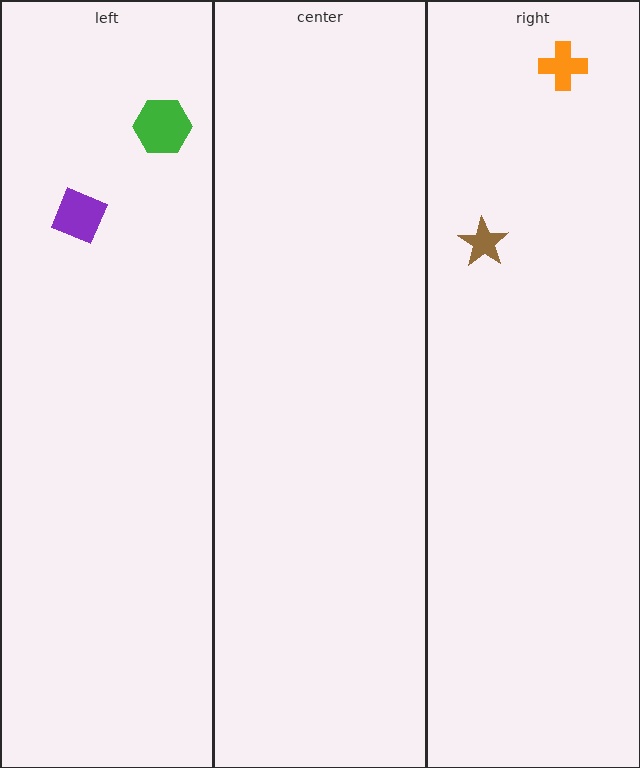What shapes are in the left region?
The purple square, the green hexagon.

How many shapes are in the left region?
2.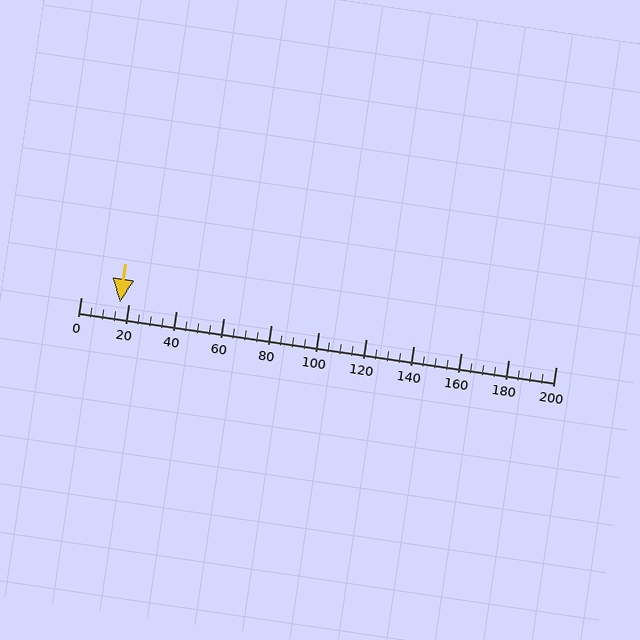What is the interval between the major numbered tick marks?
The major tick marks are spaced 20 units apart.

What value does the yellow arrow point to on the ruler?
The yellow arrow points to approximately 16.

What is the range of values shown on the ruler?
The ruler shows values from 0 to 200.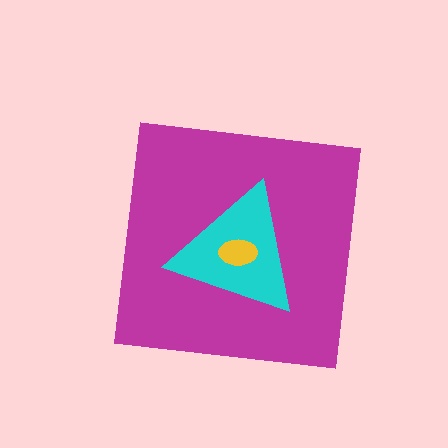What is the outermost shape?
The magenta square.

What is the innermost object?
The yellow ellipse.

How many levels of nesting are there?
3.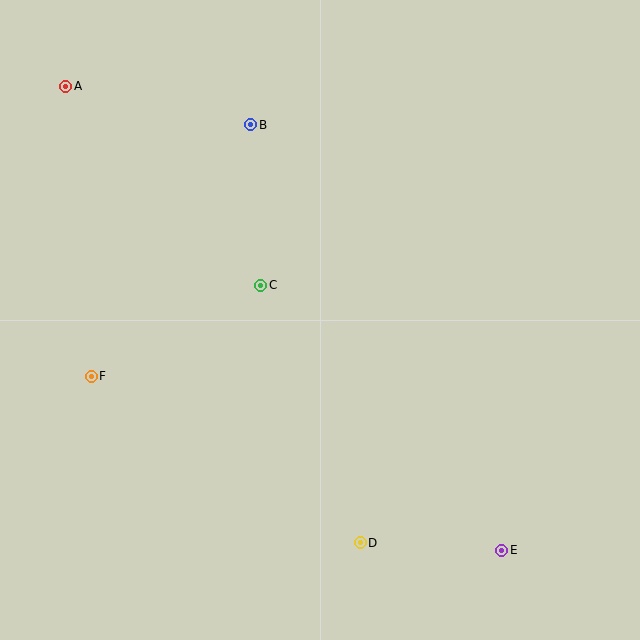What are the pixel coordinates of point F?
Point F is at (91, 376).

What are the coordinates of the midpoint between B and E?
The midpoint between B and E is at (376, 337).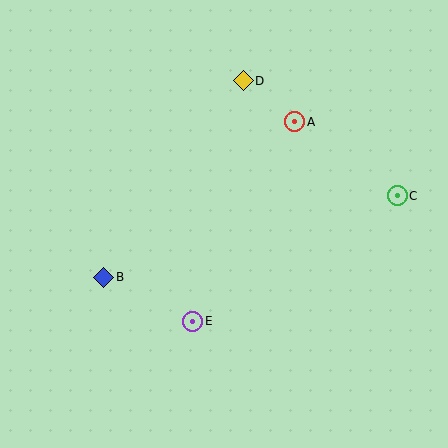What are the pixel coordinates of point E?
Point E is at (193, 321).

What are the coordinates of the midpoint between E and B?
The midpoint between E and B is at (148, 299).